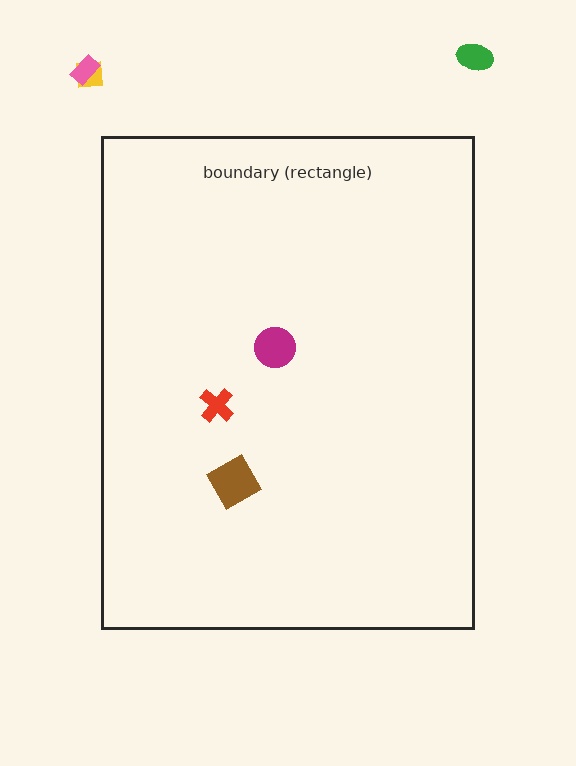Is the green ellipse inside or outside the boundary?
Outside.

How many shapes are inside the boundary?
3 inside, 3 outside.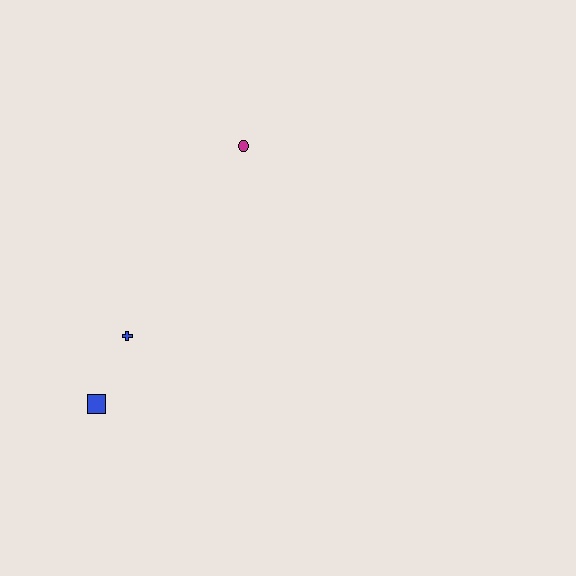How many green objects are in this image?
There are no green objects.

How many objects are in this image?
There are 3 objects.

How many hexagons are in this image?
There are no hexagons.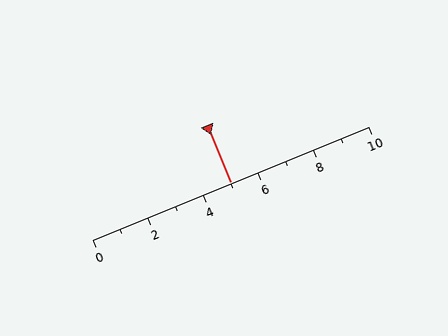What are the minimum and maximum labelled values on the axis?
The axis runs from 0 to 10.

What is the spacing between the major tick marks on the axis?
The major ticks are spaced 2 apart.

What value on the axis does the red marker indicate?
The marker indicates approximately 5.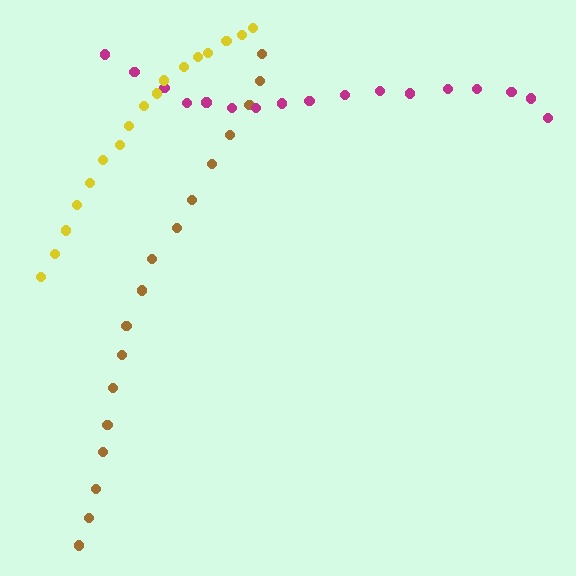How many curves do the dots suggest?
There are 3 distinct paths.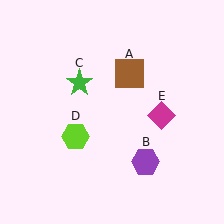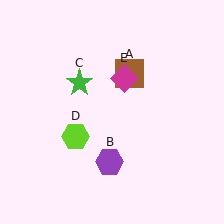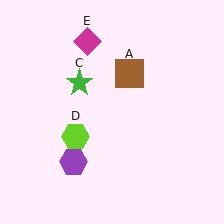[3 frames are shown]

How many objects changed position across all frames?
2 objects changed position: purple hexagon (object B), magenta diamond (object E).